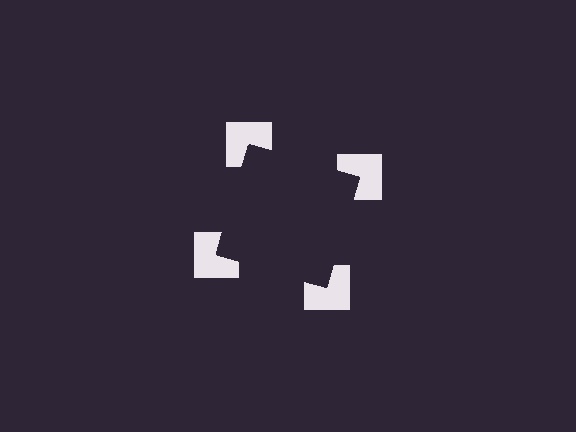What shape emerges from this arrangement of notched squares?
An illusory square — its edges are inferred from the aligned wedge cuts in the notched squares, not physically drawn.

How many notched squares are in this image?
There are 4 — one at each vertex of the illusory square.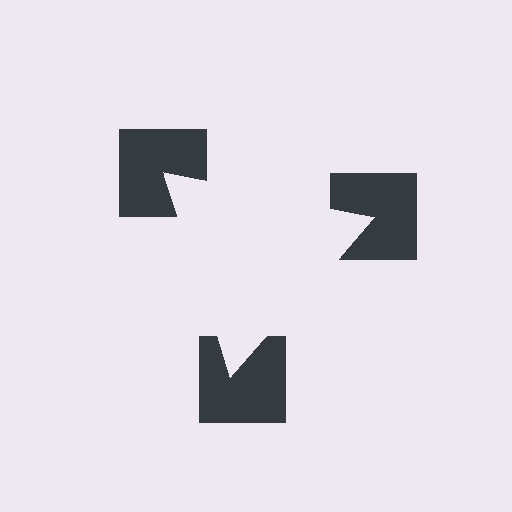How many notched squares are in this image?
There are 3 — one at each vertex of the illusory triangle.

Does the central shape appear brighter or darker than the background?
It typically appears slightly brighter than the background, even though no actual brightness change is drawn.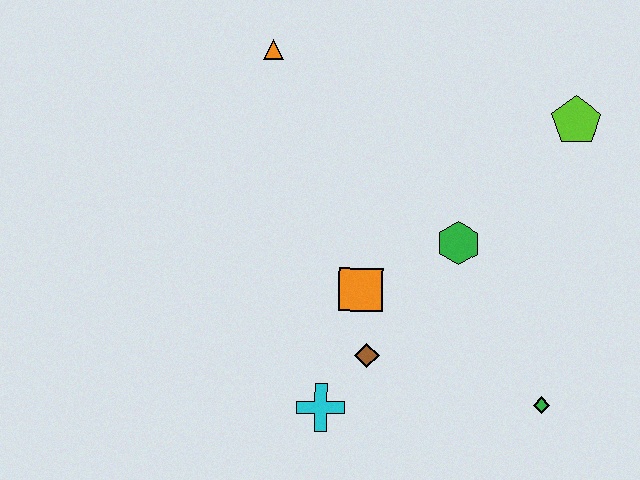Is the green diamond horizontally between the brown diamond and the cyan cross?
No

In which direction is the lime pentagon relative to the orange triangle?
The lime pentagon is to the right of the orange triangle.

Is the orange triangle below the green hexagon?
No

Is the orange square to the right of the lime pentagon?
No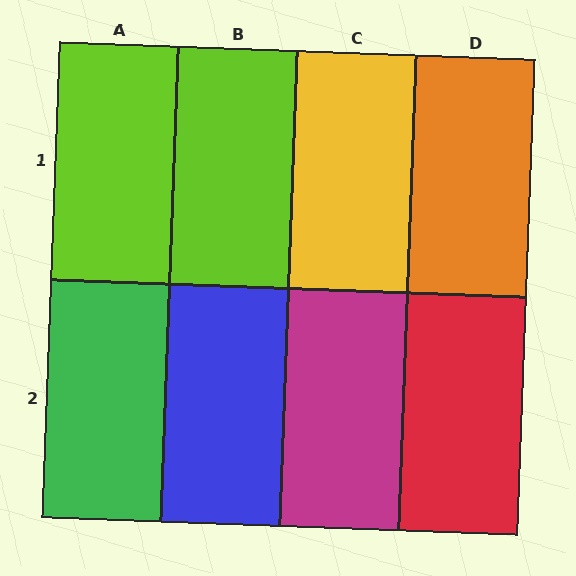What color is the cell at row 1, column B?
Lime.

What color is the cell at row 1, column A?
Lime.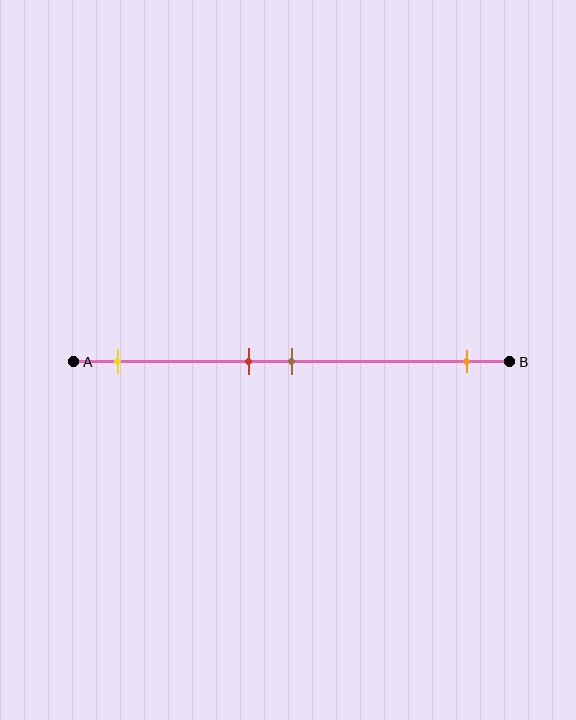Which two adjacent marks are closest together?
The red and brown marks are the closest adjacent pair.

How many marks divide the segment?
There are 4 marks dividing the segment.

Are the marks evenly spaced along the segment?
No, the marks are not evenly spaced.